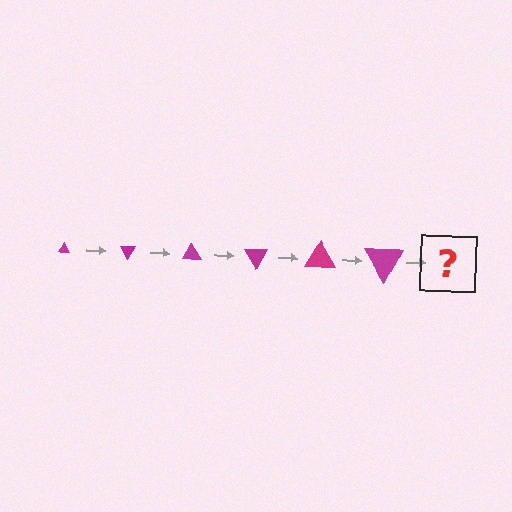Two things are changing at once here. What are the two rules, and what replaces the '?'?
The two rules are that the triangle grows larger each step and it rotates 60 degrees each step. The '?' should be a triangle, larger than the previous one and rotated 360 degrees from the start.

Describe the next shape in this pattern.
It should be a triangle, larger than the previous one and rotated 360 degrees from the start.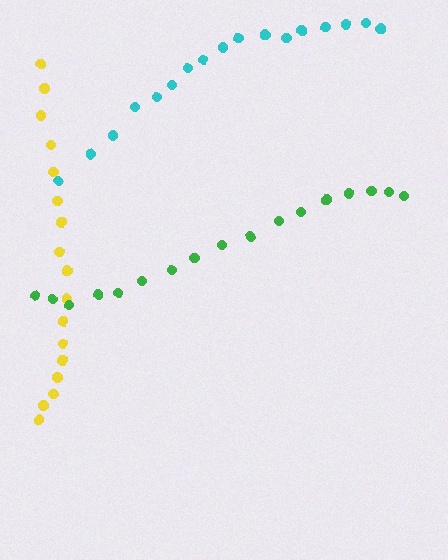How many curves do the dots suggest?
There are 3 distinct paths.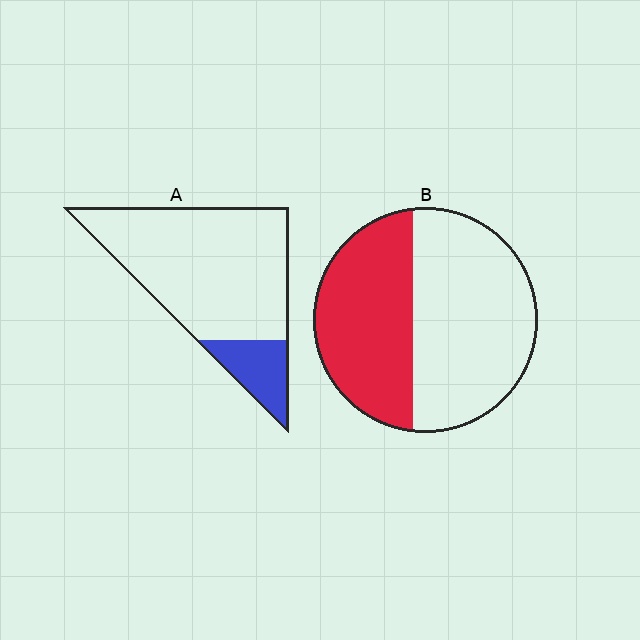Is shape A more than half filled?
No.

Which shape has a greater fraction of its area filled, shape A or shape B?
Shape B.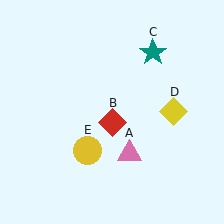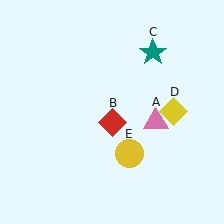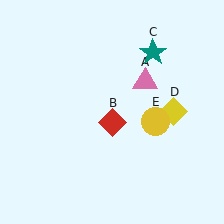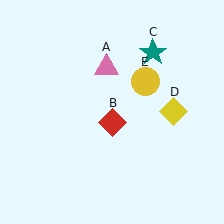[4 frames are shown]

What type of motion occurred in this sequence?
The pink triangle (object A), yellow circle (object E) rotated counterclockwise around the center of the scene.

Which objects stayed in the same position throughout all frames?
Red diamond (object B) and teal star (object C) and yellow diamond (object D) remained stationary.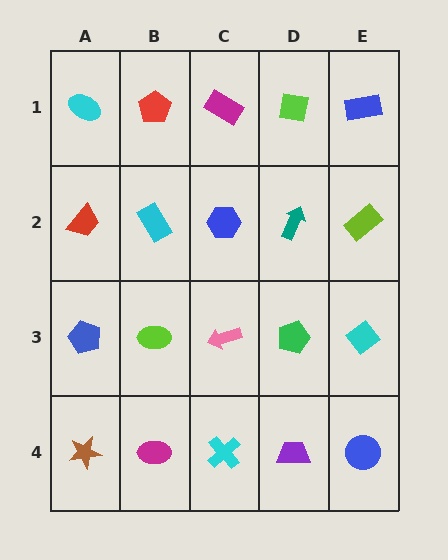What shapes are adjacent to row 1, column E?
A lime rectangle (row 2, column E), a lime square (row 1, column D).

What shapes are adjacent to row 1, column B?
A cyan rectangle (row 2, column B), a cyan ellipse (row 1, column A), a magenta rectangle (row 1, column C).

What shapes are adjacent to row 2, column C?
A magenta rectangle (row 1, column C), a pink arrow (row 3, column C), a cyan rectangle (row 2, column B), a teal arrow (row 2, column D).